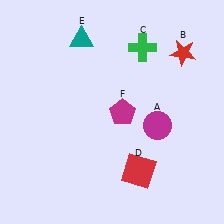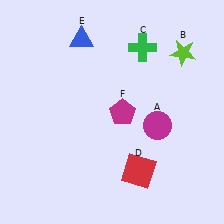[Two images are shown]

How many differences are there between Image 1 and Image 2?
There are 2 differences between the two images.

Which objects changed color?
B changed from red to lime. E changed from teal to blue.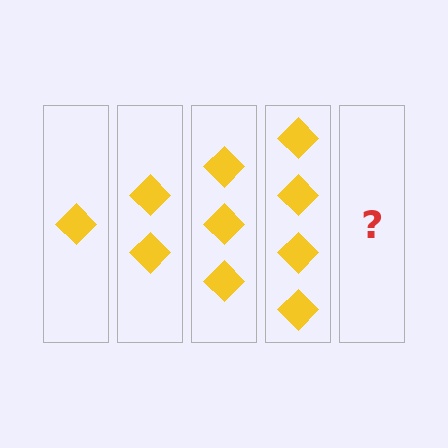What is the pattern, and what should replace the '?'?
The pattern is that each step adds one more diamond. The '?' should be 5 diamonds.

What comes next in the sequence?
The next element should be 5 diamonds.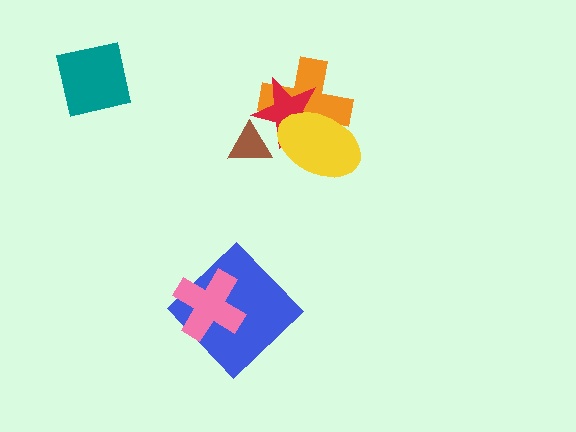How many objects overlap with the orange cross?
2 objects overlap with the orange cross.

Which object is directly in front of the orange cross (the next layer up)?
The red star is directly in front of the orange cross.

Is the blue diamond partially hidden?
Yes, it is partially covered by another shape.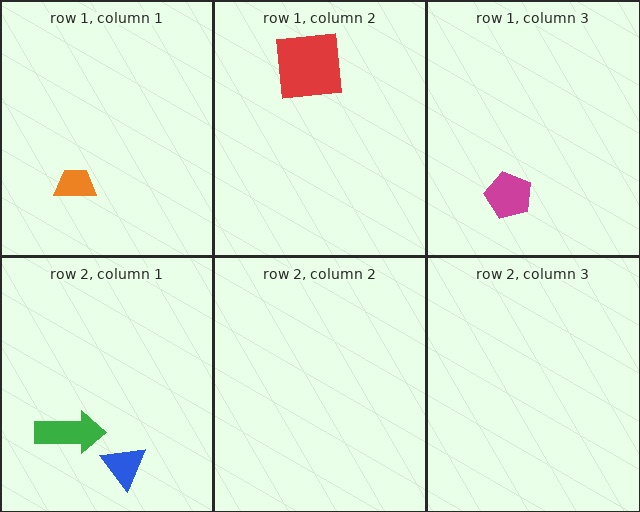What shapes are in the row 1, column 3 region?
The magenta pentagon.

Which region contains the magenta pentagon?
The row 1, column 3 region.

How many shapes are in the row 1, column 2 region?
1.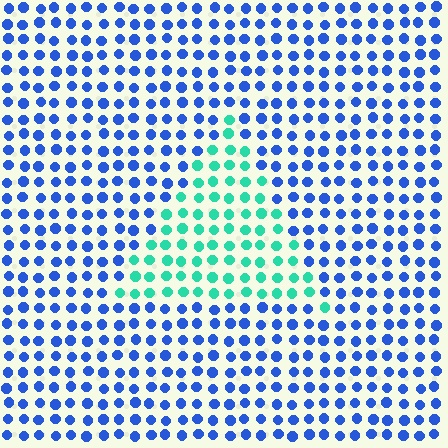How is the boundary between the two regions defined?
The boundary is defined purely by a slight shift in hue (about 61 degrees). Spacing, size, and orientation are identical on both sides.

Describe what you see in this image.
The image is filled with small blue elements in a uniform arrangement. A triangle-shaped region is visible where the elements are tinted to a slightly different hue, forming a subtle color boundary.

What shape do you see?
I see a triangle.